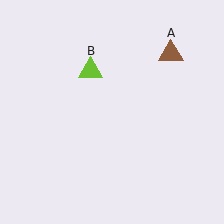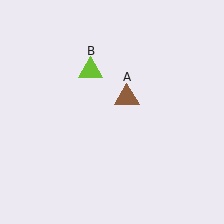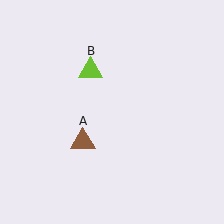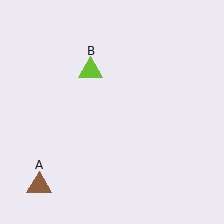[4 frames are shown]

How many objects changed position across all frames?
1 object changed position: brown triangle (object A).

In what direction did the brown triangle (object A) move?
The brown triangle (object A) moved down and to the left.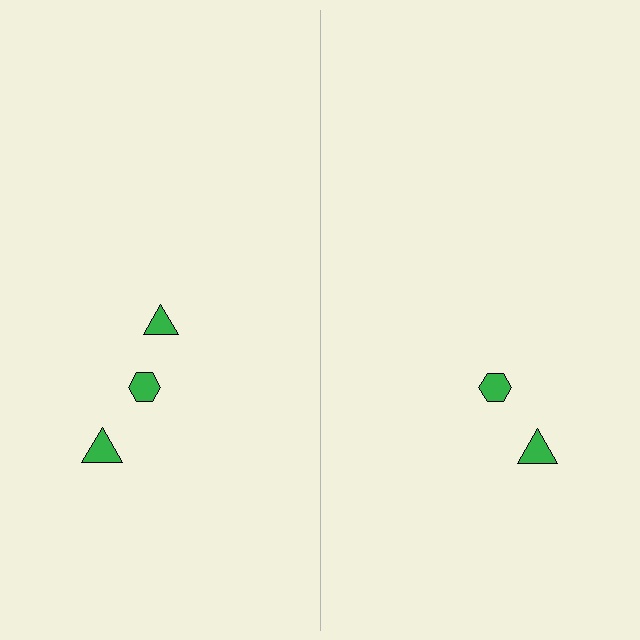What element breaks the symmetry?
A green triangle is missing from the right side.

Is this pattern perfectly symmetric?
No, the pattern is not perfectly symmetric. A green triangle is missing from the right side.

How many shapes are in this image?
There are 5 shapes in this image.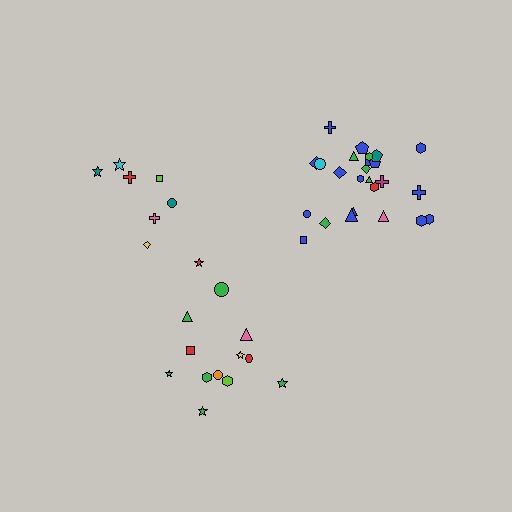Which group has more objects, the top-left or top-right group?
The top-right group.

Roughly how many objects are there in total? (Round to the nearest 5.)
Roughly 45 objects in total.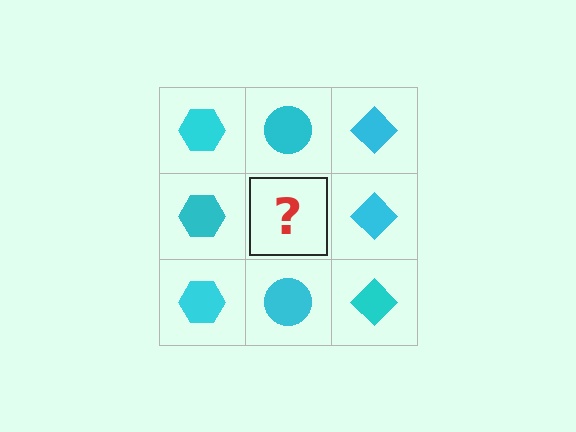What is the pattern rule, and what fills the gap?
The rule is that each column has a consistent shape. The gap should be filled with a cyan circle.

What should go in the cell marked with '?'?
The missing cell should contain a cyan circle.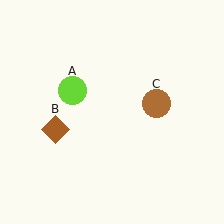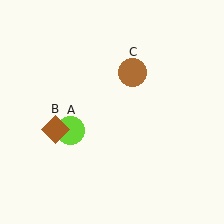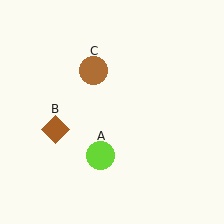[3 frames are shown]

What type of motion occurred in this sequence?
The lime circle (object A), brown circle (object C) rotated counterclockwise around the center of the scene.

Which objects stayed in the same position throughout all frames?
Brown diamond (object B) remained stationary.